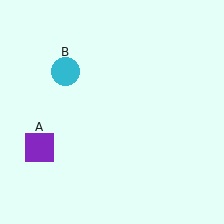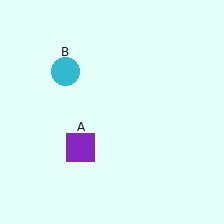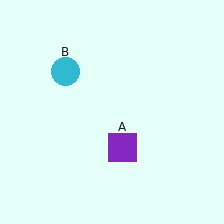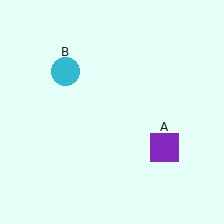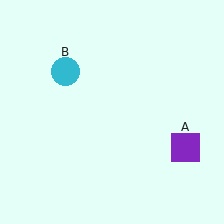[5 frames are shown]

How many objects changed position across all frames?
1 object changed position: purple square (object A).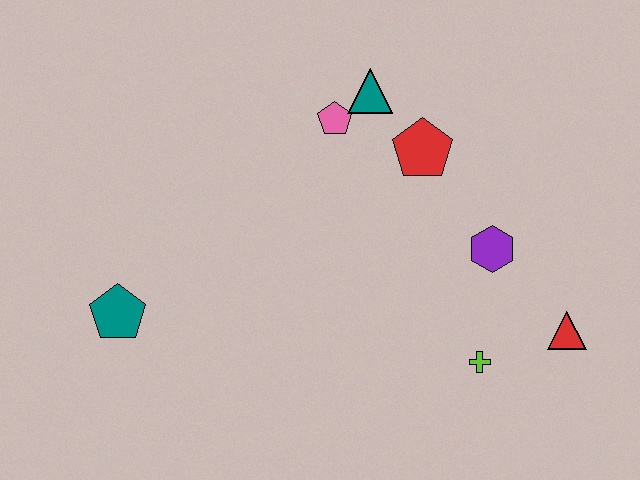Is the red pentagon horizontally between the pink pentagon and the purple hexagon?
Yes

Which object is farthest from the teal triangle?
The teal pentagon is farthest from the teal triangle.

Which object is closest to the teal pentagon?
The pink pentagon is closest to the teal pentagon.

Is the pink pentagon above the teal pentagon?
Yes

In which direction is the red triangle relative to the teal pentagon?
The red triangle is to the right of the teal pentagon.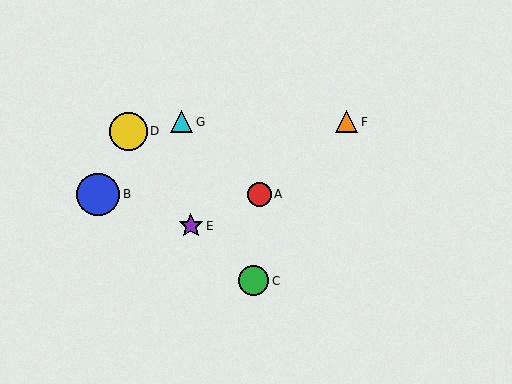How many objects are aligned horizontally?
2 objects (A, B) are aligned horizontally.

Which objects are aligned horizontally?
Objects A, B are aligned horizontally.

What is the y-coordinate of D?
Object D is at y≈131.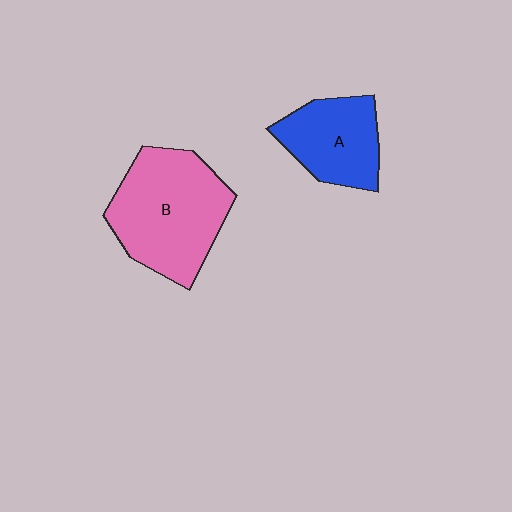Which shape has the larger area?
Shape B (pink).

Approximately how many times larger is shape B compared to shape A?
Approximately 1.6 times.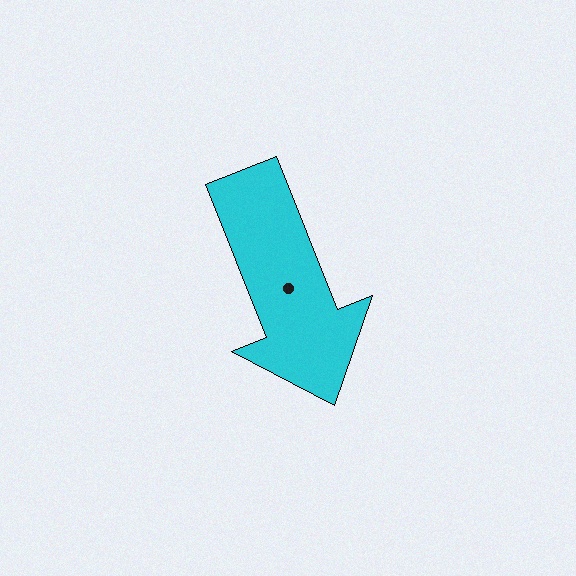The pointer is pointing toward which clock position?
Roughly 5 o'clock.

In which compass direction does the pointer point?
South.